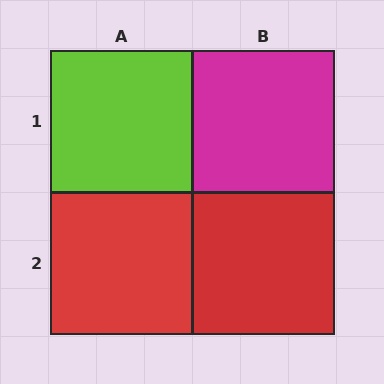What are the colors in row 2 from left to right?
Red, red.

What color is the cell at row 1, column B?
Magenta.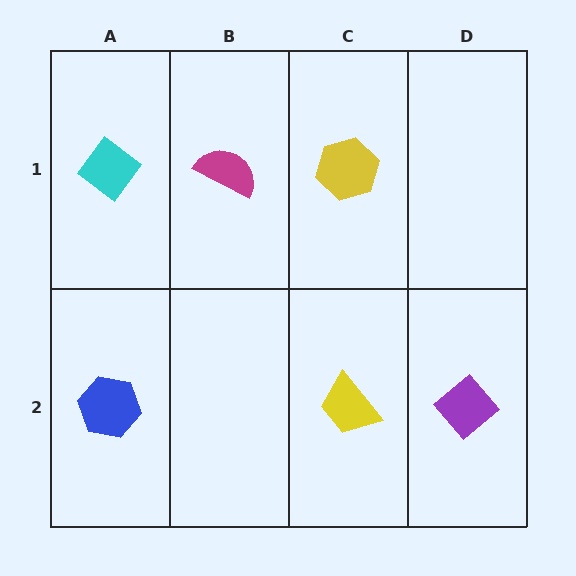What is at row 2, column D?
A purple diamond.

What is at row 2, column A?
A blue hexagon.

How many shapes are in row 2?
3 shapes.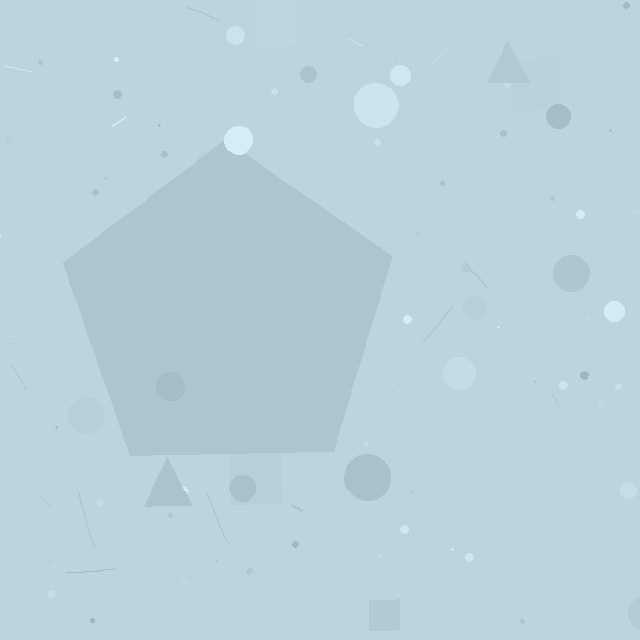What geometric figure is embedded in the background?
A pentagon is embedded in the background.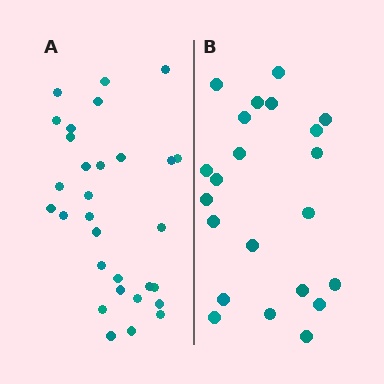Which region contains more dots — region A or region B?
Region A (the left region) has more dots.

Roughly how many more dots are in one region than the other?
Region A has roughly 8 or so more dots than region B.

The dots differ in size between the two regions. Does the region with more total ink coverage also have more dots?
No. Region B has more total ink coverage because its dots are larger, but region A actually contains more individual dots. Total area can be misleading — the number of items is what matters here.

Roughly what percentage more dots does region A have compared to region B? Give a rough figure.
About 35% more.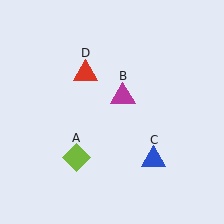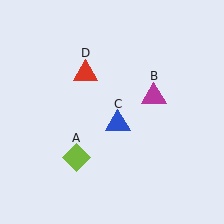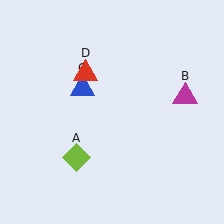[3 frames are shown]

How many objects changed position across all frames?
2 objects changed position: magenta triangle (object B), blue triangle (object C).